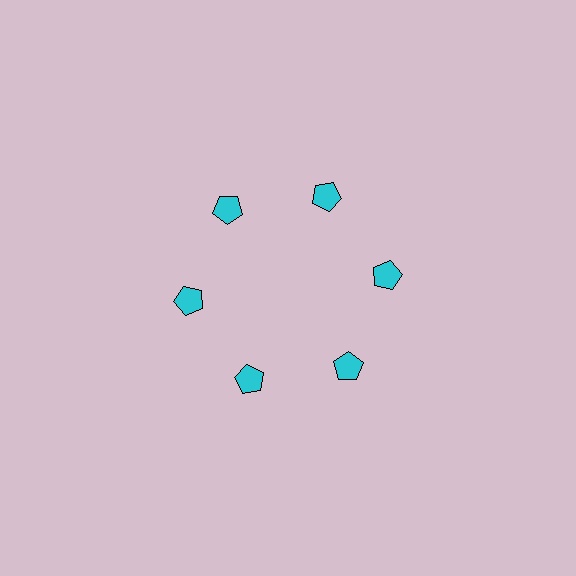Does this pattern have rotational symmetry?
Yes, this pattern has 6-fold rotational symmetry. It looks the same after rotating 60 degrees around the center.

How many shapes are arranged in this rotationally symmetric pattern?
There are 6 shapes, arranged in 6 groups of 1.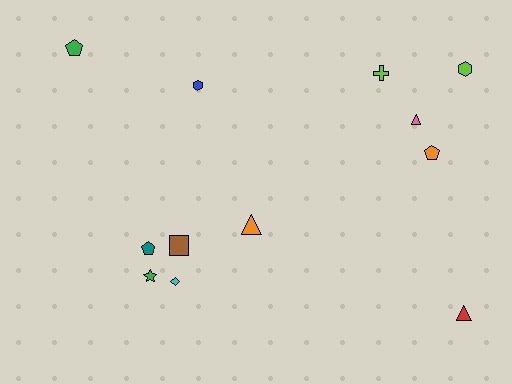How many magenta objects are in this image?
There are no magenta objects.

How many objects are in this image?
There are 12 objects.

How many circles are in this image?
There are no circles.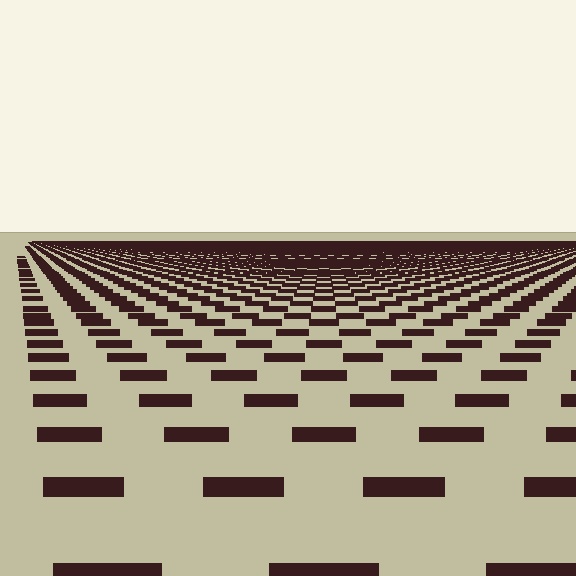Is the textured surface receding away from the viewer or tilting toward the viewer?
The surface is receding away from the viewer. Texture elements get smaller and denser toward the top.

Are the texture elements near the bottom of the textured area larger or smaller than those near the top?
Larger. Near the bottom, elements are closer to the viewer and appear at a bigger on-screen size.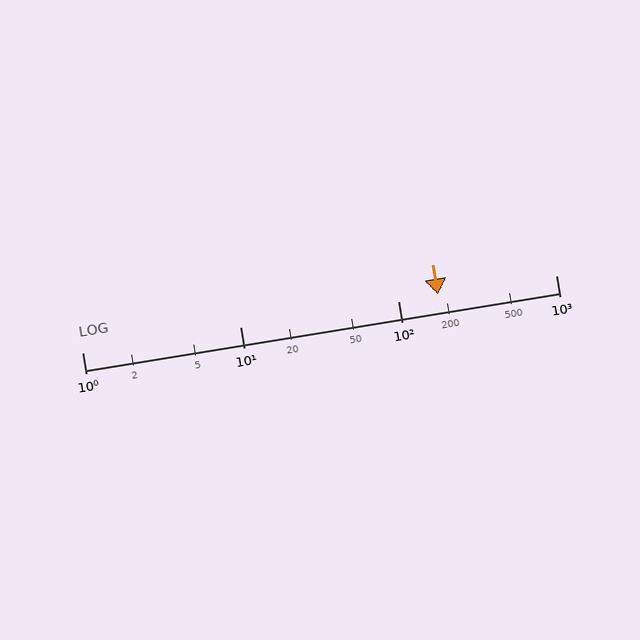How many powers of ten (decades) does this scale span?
The scale spans 3 decades, from 1 to 1000.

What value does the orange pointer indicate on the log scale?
The pointer indicates approximately 180.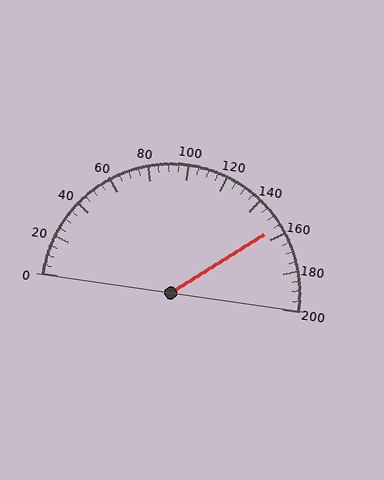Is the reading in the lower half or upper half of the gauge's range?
The reading is in the upper half of the range (0 to 200).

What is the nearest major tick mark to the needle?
The nearest major tick mark is 160.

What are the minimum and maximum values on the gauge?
The gauge ranges from 0 to 200.